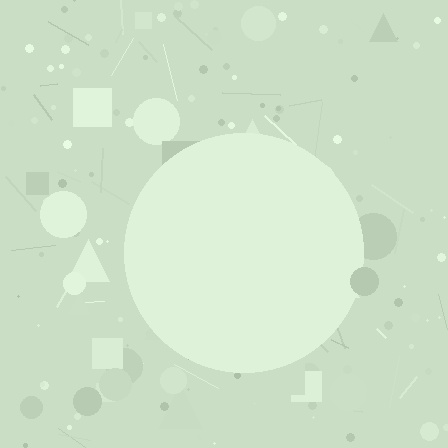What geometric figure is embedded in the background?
A circle is embedded in the background.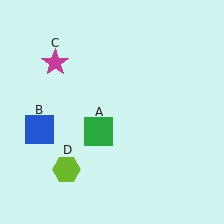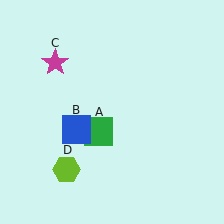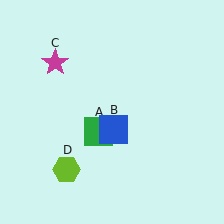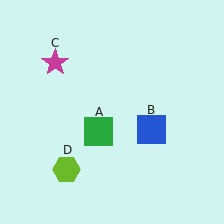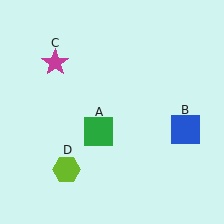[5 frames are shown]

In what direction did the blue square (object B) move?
The blue square (object B) moved right.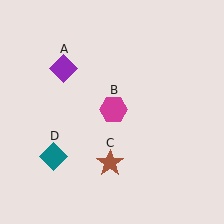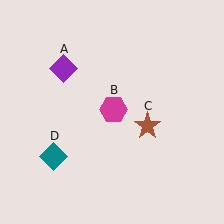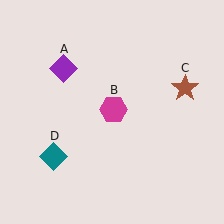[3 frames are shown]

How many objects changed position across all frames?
1 object changed position: brown star (object C).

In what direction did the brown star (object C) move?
The brown star (object C) moved up and to the right.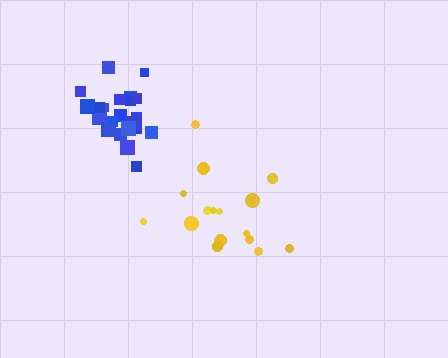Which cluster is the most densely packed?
Blue.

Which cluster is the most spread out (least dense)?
Yellow.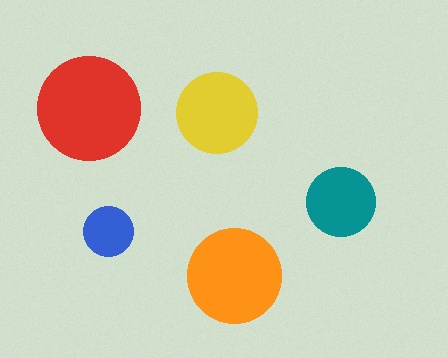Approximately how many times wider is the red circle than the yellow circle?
About 1.5 times wider.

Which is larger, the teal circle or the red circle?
The red one.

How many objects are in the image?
There are 5 objects in the image.